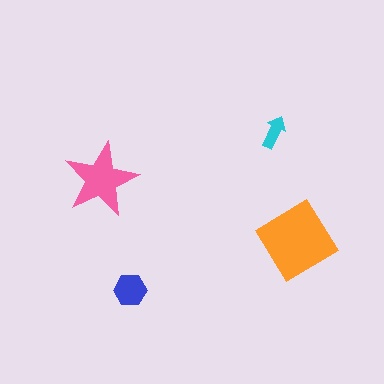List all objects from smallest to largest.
The cyan arrow, the blue hexagon, the pink star, the orange diamond.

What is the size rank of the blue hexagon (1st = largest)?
3rd.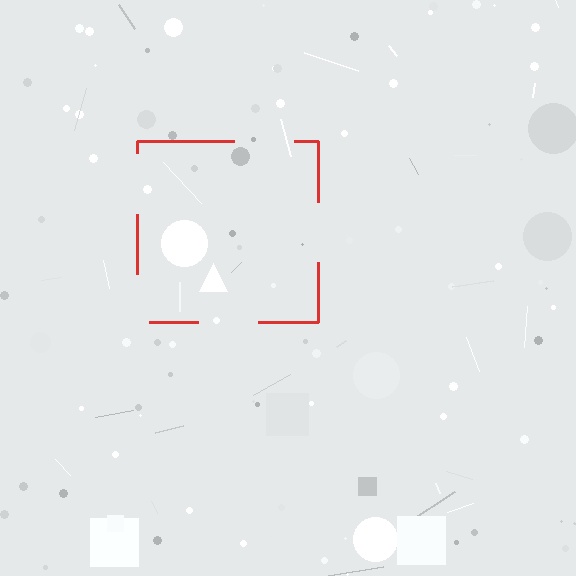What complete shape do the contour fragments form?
The contour fragments form a square.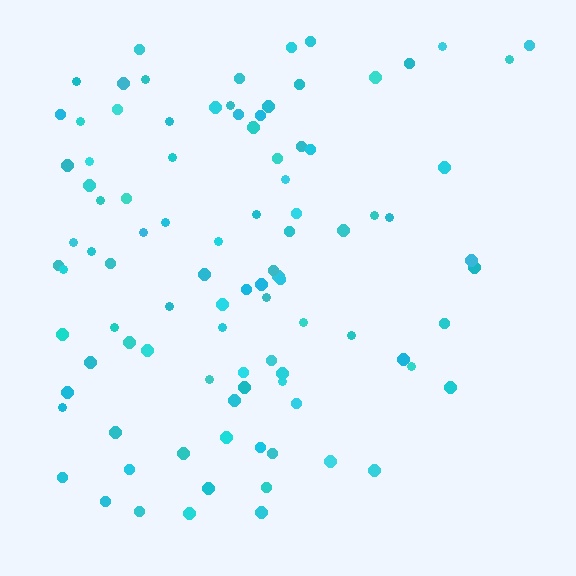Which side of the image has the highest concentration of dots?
The left.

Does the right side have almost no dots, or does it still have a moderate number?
Still a moderate number, just noticeably fewer than the left.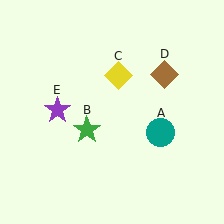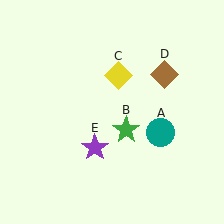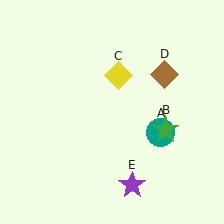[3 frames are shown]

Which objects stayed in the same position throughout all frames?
Teal circle (object A) and yellow diamond (object C) and brown diamond (object D) remained stationary.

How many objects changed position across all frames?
2 objects changed position: green star (object B), purple star (object E).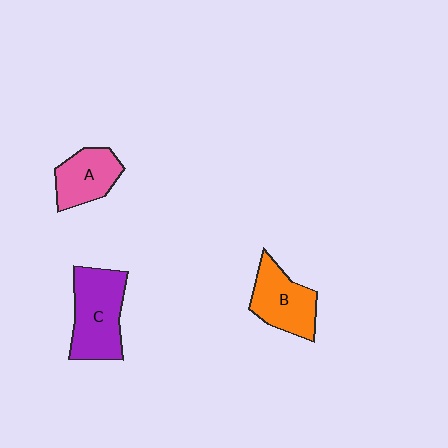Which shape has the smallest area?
Shape A (pink).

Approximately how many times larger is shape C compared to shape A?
Approximately 1.5 times.